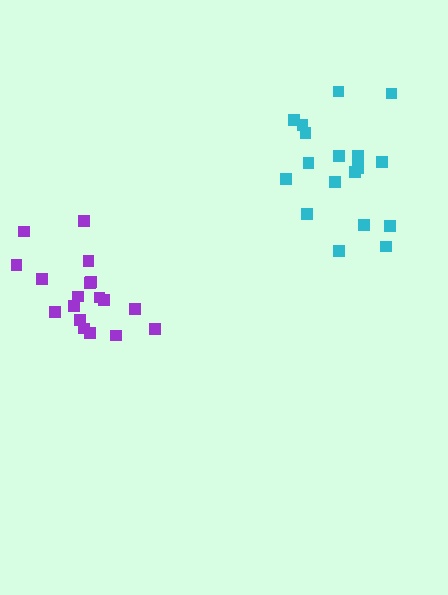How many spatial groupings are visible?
There are 2 spatial groupings.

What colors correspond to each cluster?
The clusters are colored: cyan, purple.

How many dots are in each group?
Group 1: 18 dots, Group 2: 18 dots (36 total).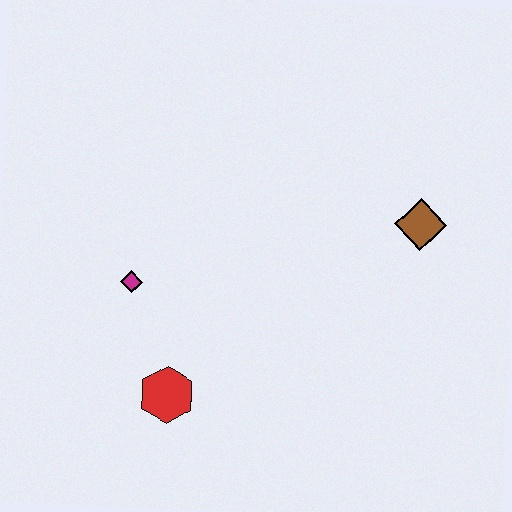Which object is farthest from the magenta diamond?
The brown diamond is farthest from the magenta diamond.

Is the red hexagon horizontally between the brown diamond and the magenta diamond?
Yes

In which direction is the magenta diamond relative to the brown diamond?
The magenta diamond is to the left of the brown diamond.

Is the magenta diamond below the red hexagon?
No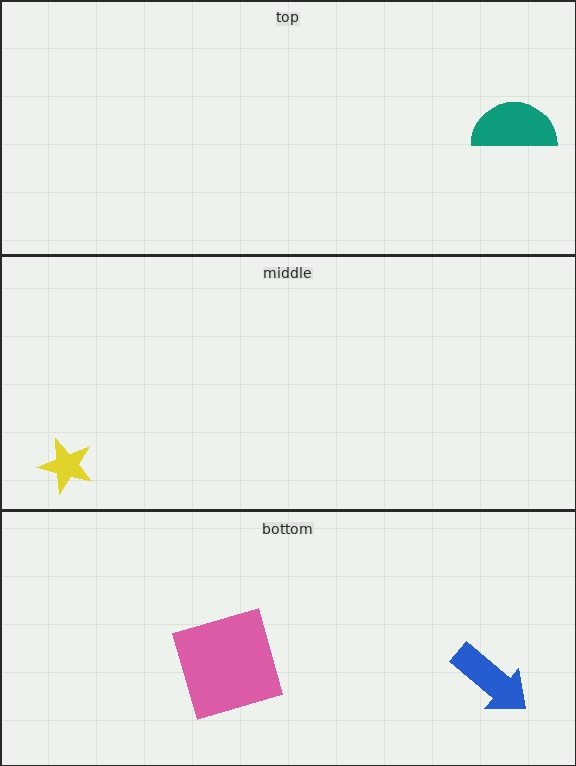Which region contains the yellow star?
The middle region.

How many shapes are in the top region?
1.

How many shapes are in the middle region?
1.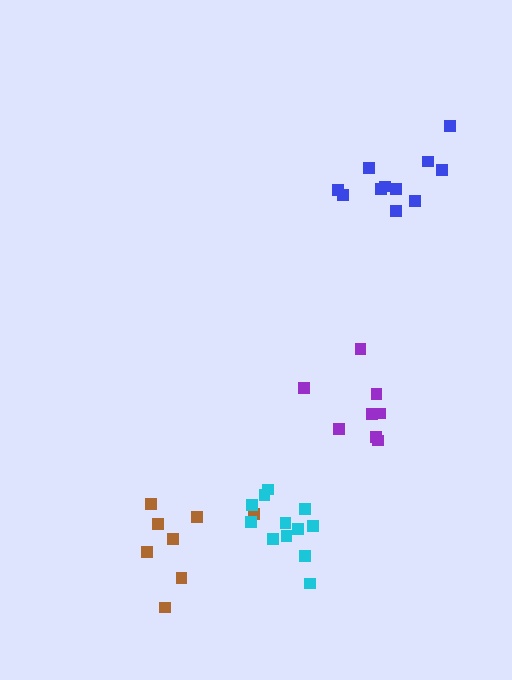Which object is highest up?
The blue cluster is topmost.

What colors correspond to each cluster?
The clusters are colored: blue, brown, purple, cyan.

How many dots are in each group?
Group 1: 11 dots, Group 2: 8 dots, Group 3: 8 dots, Group 4: 12 dots (39 total).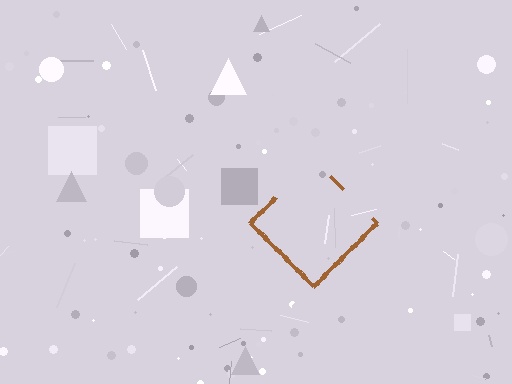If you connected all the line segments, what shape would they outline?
They would outline a diamond.